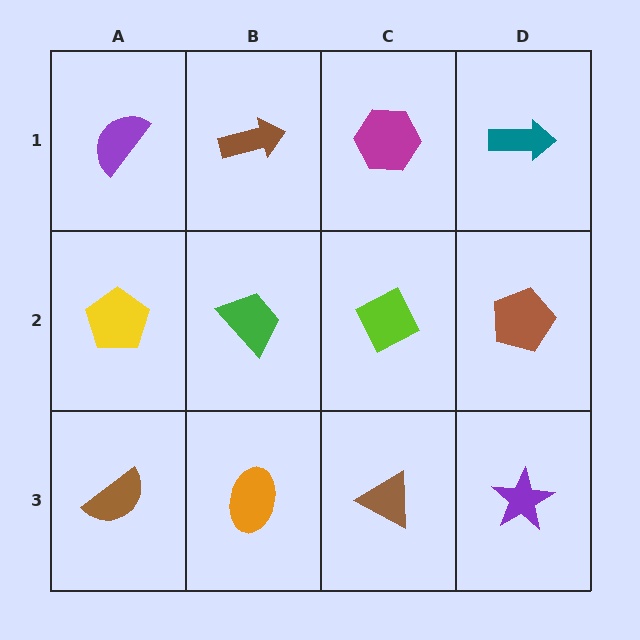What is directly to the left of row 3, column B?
A brown semicircle.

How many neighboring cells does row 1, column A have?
2.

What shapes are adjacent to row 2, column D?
A teal arrow (row 1, column D), a purple star (row 3, column D), a lime diamond (row 2, column C).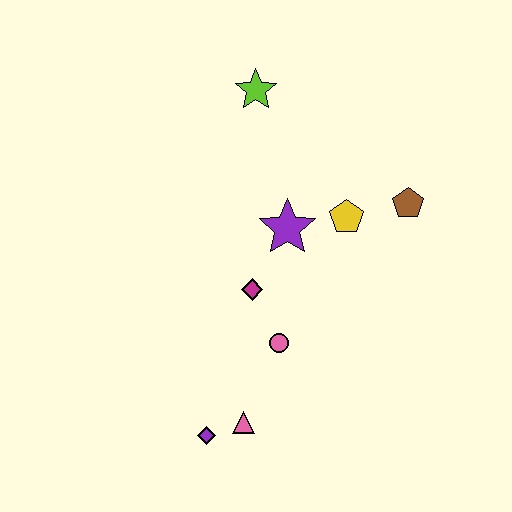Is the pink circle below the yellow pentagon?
Yes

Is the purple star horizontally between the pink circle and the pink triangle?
No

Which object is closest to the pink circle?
The magenta diamond is closest to the pink circle.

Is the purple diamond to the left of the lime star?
Yes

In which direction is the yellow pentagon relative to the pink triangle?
The yellow pentagon is above the pink triangle.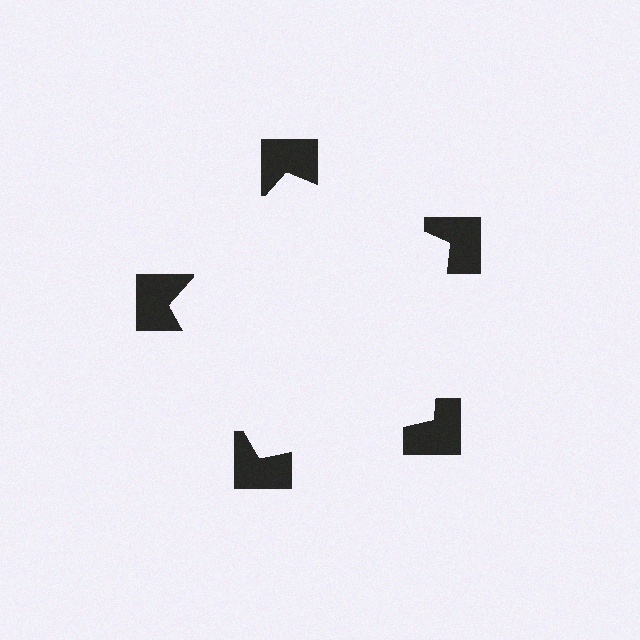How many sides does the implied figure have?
5 sides.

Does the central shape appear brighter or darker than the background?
It typically appears slightly brighter than the background, even though no actual brightness change is drawn.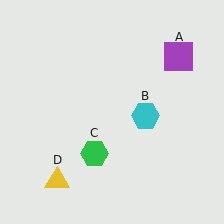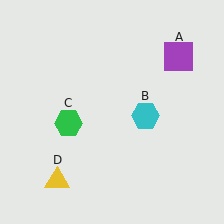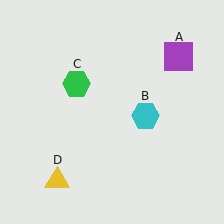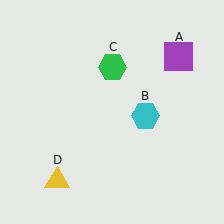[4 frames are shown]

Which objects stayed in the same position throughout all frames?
Purple square (object A) and cyan hexagon (object B) and yellow triangle (object D) remained stationary.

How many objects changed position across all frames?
1 object changed position: green hexagon (object C).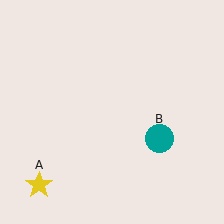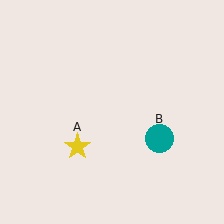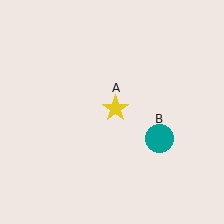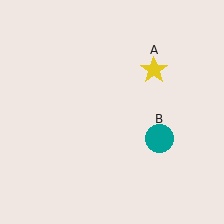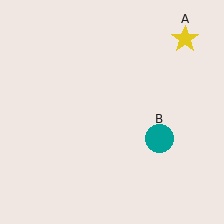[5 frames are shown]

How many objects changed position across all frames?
1 object changed position: yellow star (object A).